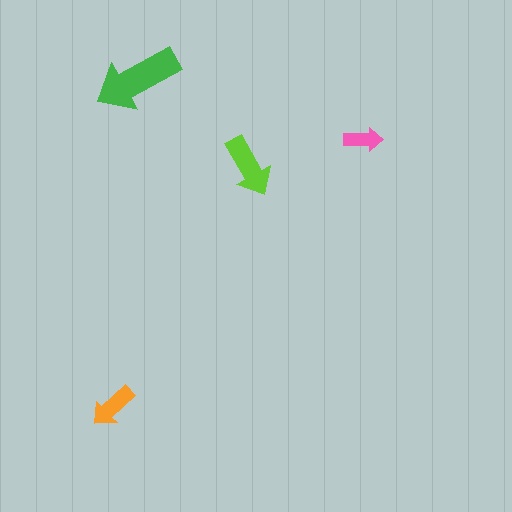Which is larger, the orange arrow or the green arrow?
The green one.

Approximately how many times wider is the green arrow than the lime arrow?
About 1.5 times wider.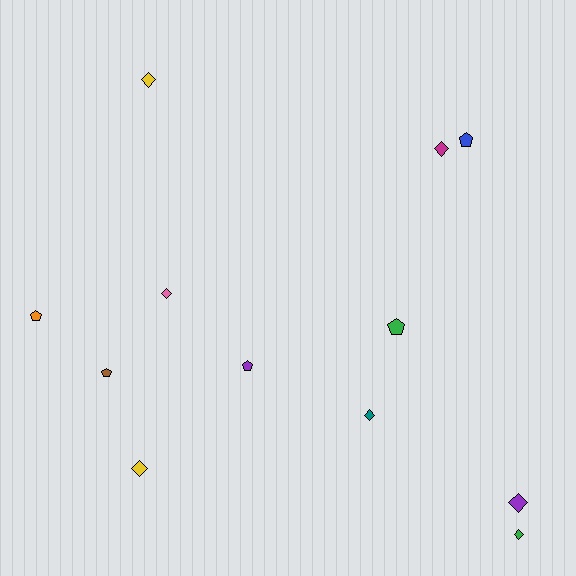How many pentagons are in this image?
There are 5 pentagons.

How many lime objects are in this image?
There are no lime objects.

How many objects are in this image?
There are 12 objects.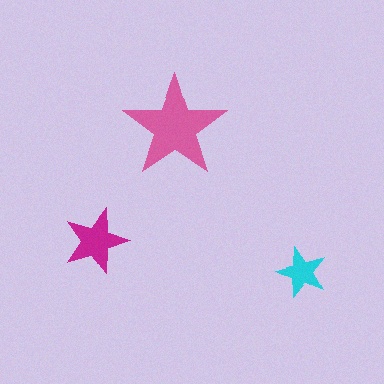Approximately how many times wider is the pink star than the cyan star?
About 2 times wider.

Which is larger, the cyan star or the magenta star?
The magenta one.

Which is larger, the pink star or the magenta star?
The pink one.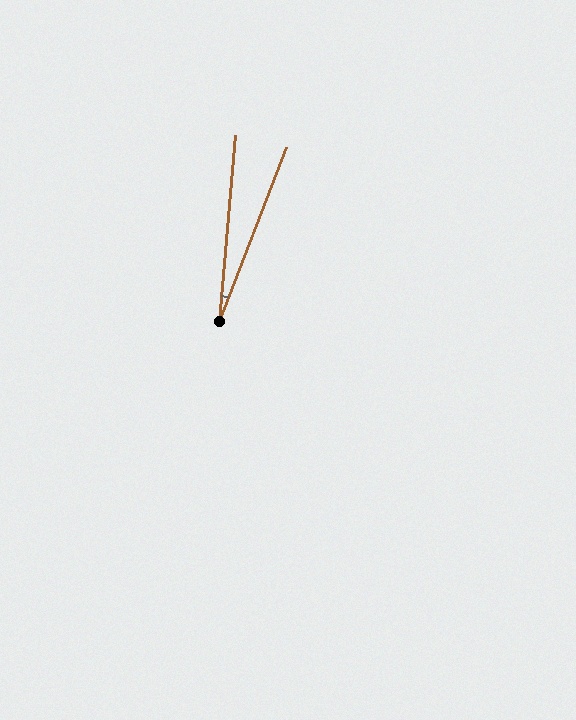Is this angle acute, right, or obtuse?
It is acute.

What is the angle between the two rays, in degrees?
Approximately 16 degrees.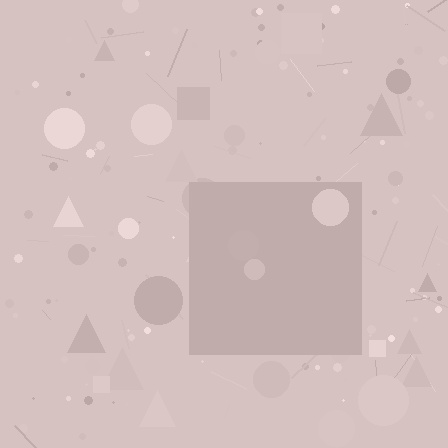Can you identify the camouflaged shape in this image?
The camouflaged shape is a square.